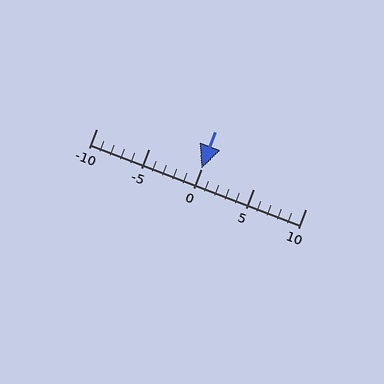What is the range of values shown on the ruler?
The ruler shows values from -10 to 10.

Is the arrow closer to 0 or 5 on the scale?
The arrow is closer to 0.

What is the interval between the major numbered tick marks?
The major tick marks are spaced 5 units apart.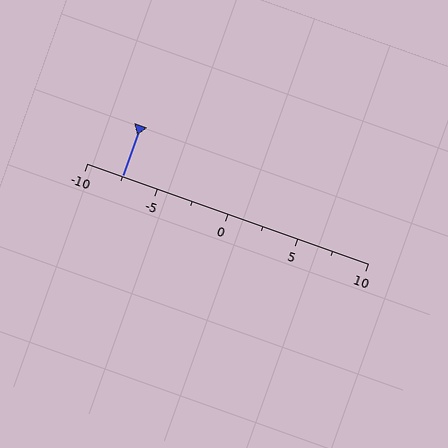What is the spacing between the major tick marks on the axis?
The major ticks are spaced 5 apart.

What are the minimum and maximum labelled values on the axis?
The axis runs from -10 to 10.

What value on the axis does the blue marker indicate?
The marker indicates approximately -7.5.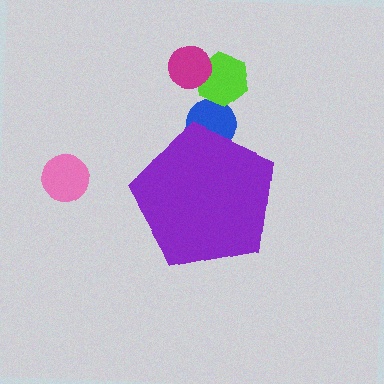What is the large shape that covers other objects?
A purple pentagon.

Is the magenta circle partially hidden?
No, the magenta circle is fully visible.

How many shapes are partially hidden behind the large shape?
1 shape is partially hidden.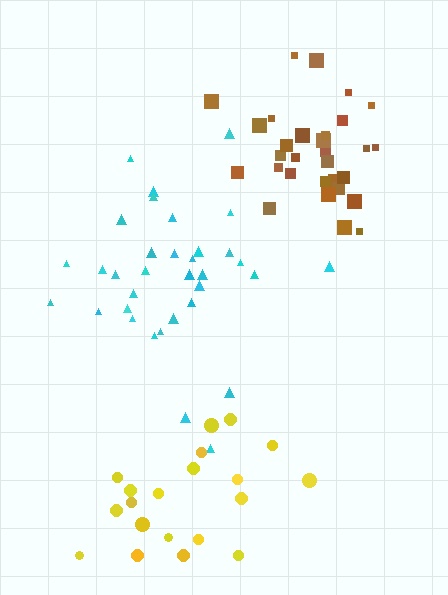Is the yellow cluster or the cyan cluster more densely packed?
Cyan.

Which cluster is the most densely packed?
Brown.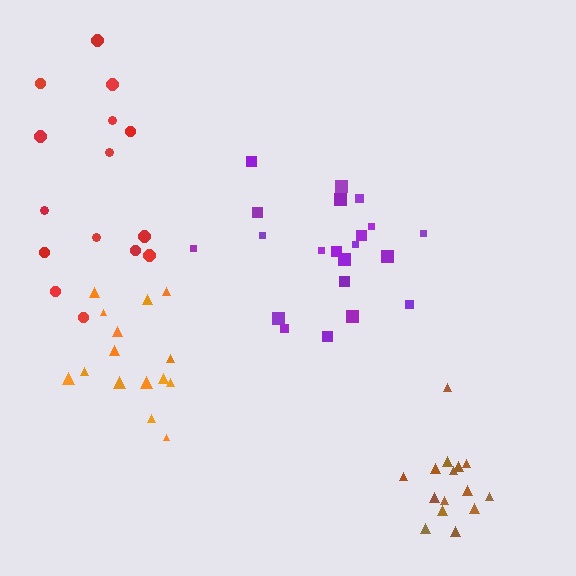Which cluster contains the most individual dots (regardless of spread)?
Purple (21).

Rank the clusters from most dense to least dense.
brown, purple, orange, red.